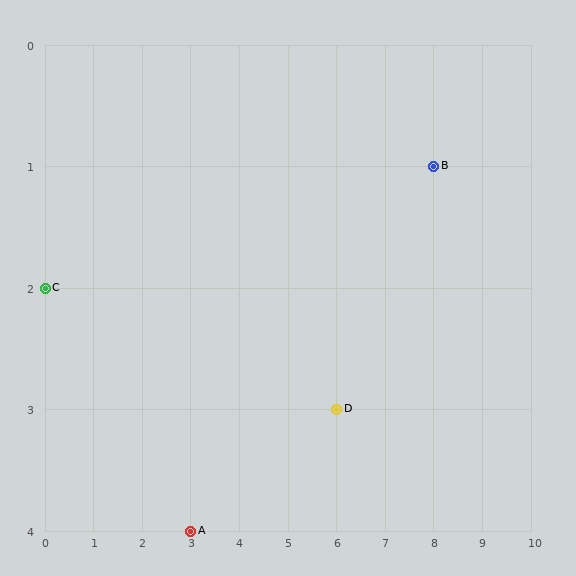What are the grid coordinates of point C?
Point C is at grid coordinates (0, 2).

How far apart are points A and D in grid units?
Points A and D are 3 columns and 1 row apart (about 3.2 grid units diagonally).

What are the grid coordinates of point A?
Point A is at grid coordinates (3, 4).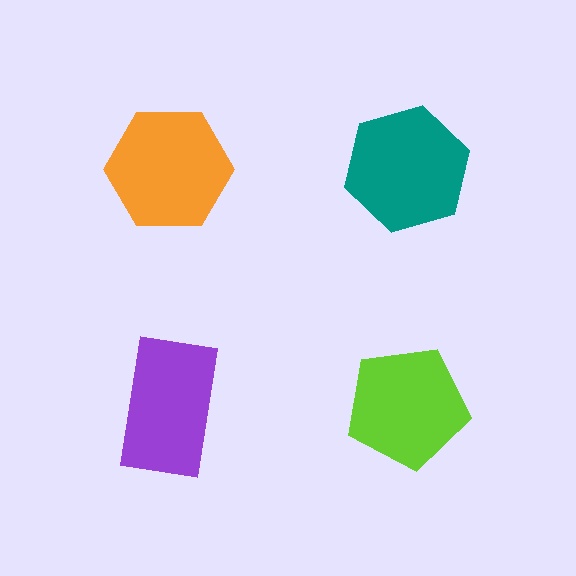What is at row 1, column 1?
An orange hexagon.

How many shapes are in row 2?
2 shapes.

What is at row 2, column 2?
A lime pentagon.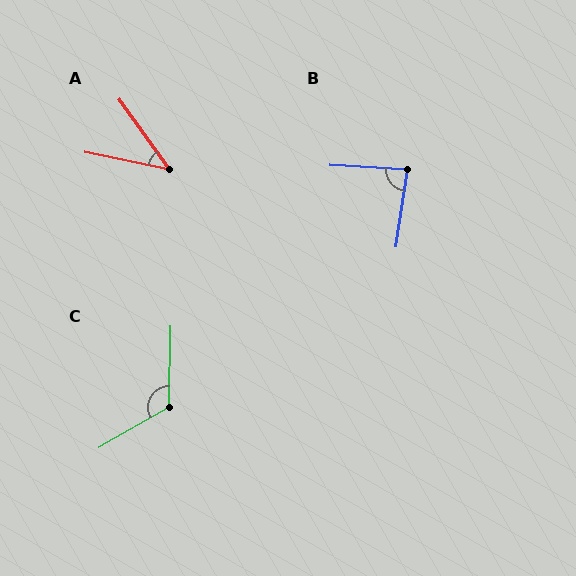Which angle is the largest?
C, at approximately 120 degrees.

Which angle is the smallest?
A, at approximately 43 degrees.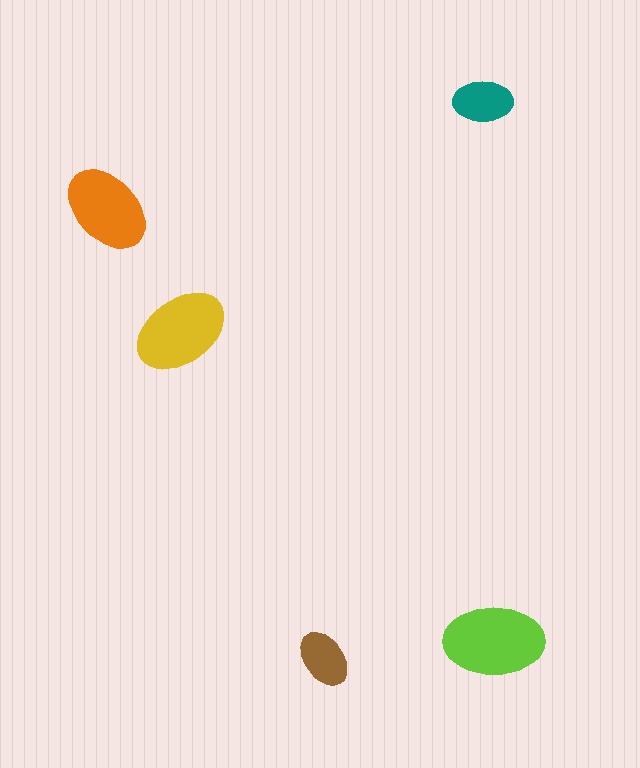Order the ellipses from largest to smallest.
the lime one, the yellow one, the orange one, the teal one, the brown one.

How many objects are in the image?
There are 5 objects in the image.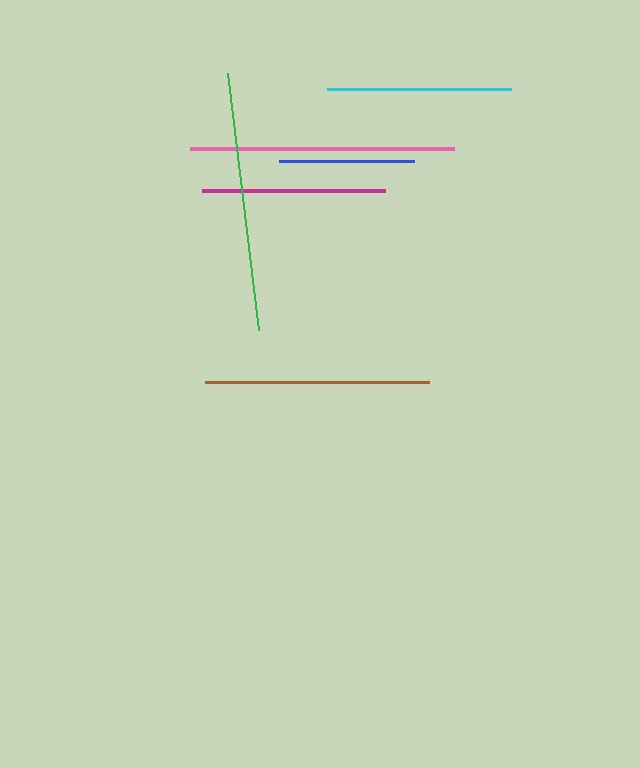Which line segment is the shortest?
The blue line is the shortest at approximately 135 pixels.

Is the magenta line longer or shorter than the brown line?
The brown line is longer than the magenta line.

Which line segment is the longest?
The pink line is the longest at approximately 263 pixels.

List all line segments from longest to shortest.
From longest to shortest: pink, green, brown, cyan, magenta, blue.